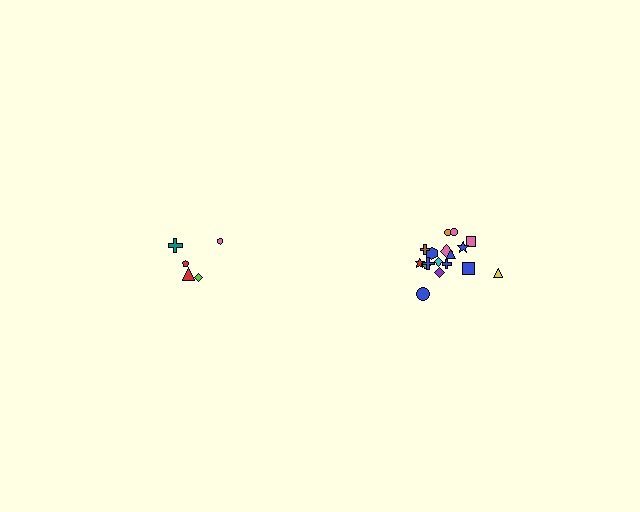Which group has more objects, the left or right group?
The right group.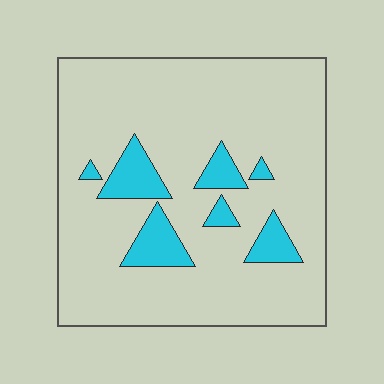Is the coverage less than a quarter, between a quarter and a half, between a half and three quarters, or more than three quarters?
Less than a quarter.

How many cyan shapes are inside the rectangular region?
7.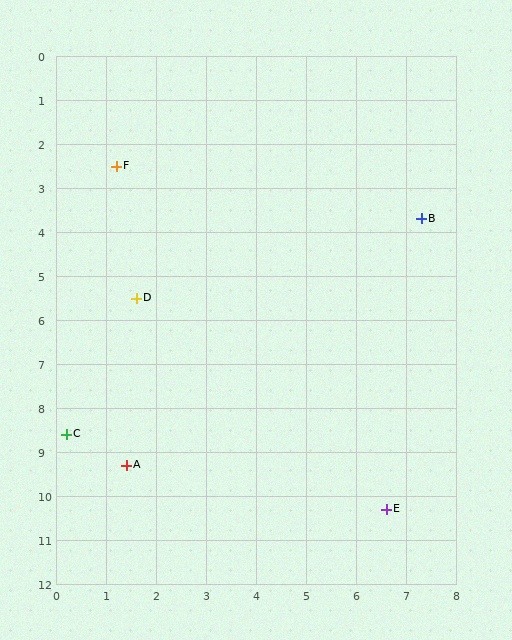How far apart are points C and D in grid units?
Points C and D are about 3.4 grid units apart.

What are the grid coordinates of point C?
Point C is at approximately (0.2, 8.6).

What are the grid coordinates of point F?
Point F is at approximately (1.2, 2.5).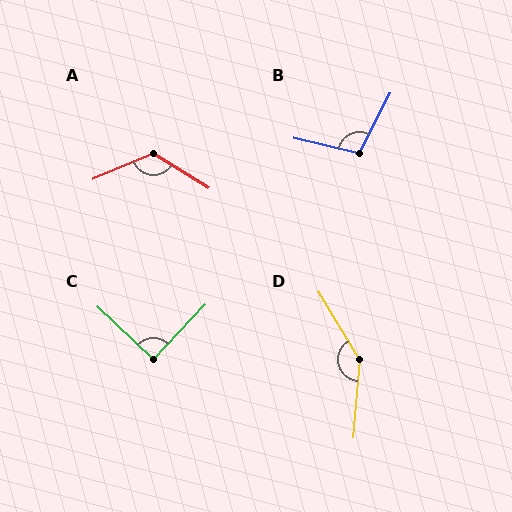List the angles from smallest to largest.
C (90°), B (103°), A (125°), D (144°).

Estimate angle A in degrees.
Approximately 125 degrees.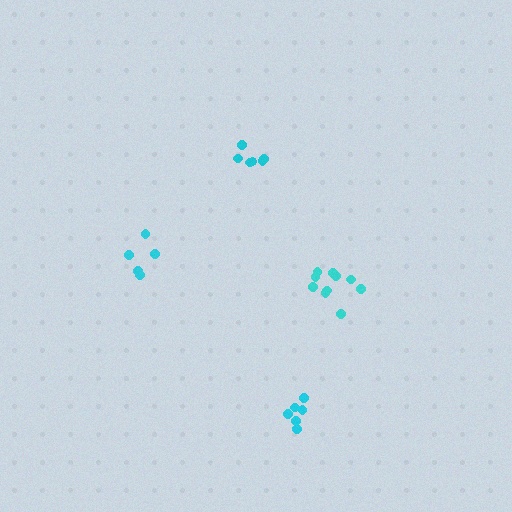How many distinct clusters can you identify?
There are 4 distinct clusters.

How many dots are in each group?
Group 1: 6 dots, Group 2: 10 dots, Group 3: 6 dots, Group 4: 5 dots (27 total).